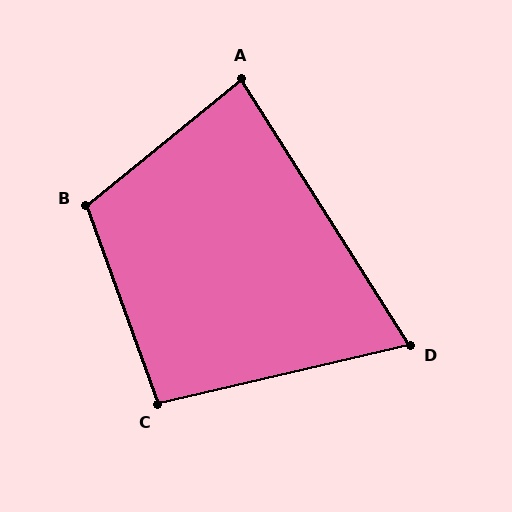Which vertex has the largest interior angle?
B, at approximately 109 degrees.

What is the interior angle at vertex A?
Approximately 83 degrees (acute).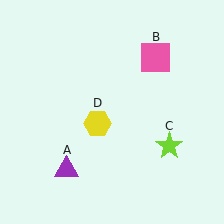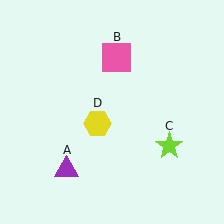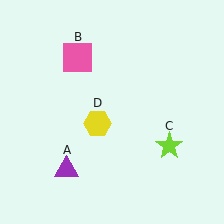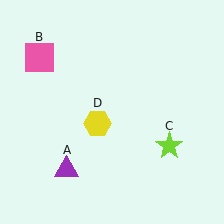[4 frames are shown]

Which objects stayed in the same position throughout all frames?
Purple triangle (object A) and lime star (object C) and yellow hexagon (object D) remained stationary.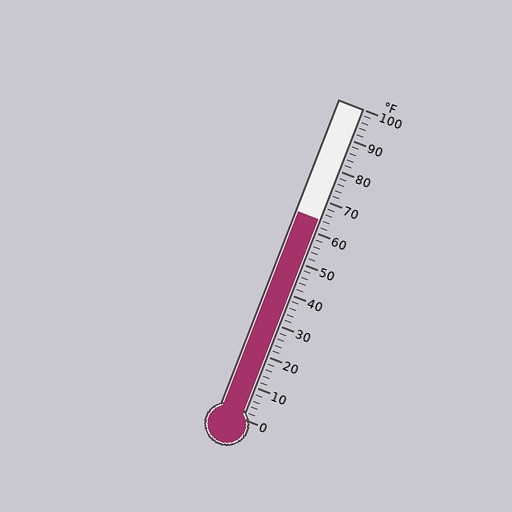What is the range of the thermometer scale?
The thermometer scale ranges from 0°F to 100°F.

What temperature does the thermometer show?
The thermometer shows approximately 64°F.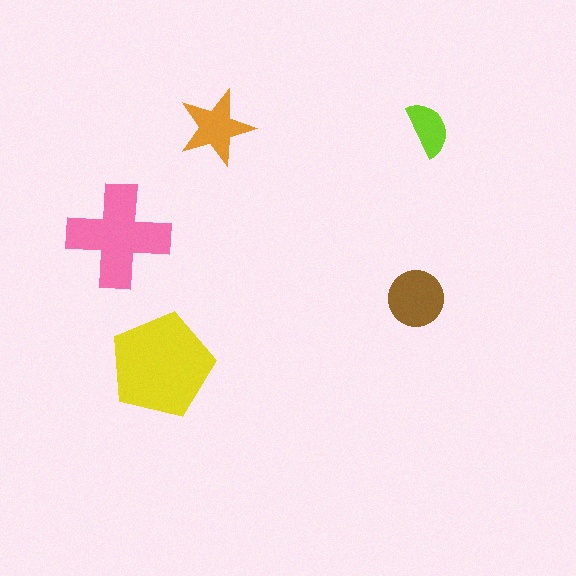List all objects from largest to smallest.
The yellow pentagon, the pink cross, the brown circle, the orange star, the lime semicircle.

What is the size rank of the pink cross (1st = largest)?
2nd.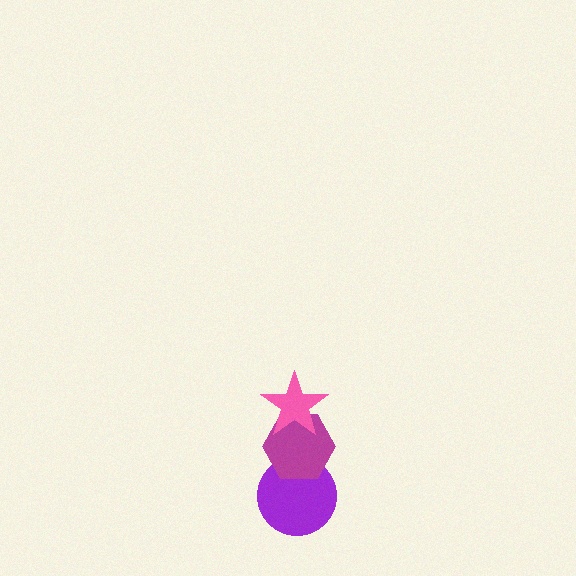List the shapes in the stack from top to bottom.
From top to bottom: the pink star, the magenta hexagon, the purple circle.